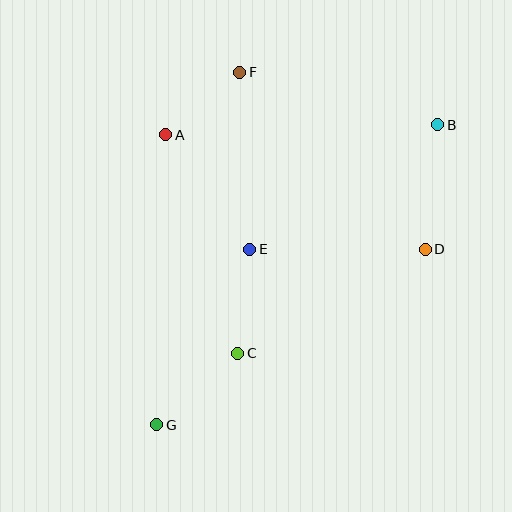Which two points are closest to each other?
Points A and F are closest to each other.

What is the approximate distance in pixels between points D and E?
The distance between D and E is approximately 175 pixels.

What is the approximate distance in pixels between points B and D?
The distance between B and D is approximately 125 pixels.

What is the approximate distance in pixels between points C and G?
The distance between C and G is approximately 108 pixels.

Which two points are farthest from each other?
Points B and G are farthest from each other.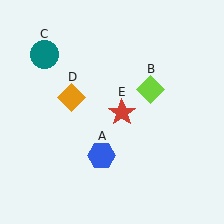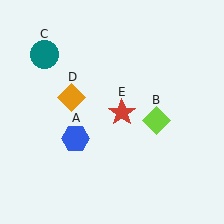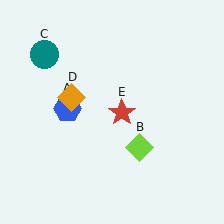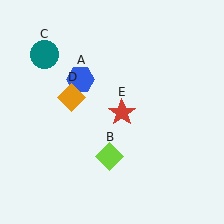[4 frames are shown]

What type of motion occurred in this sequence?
The blue hexagon (object A), lime diamond (object B) rotated clockwise around the center of the scene.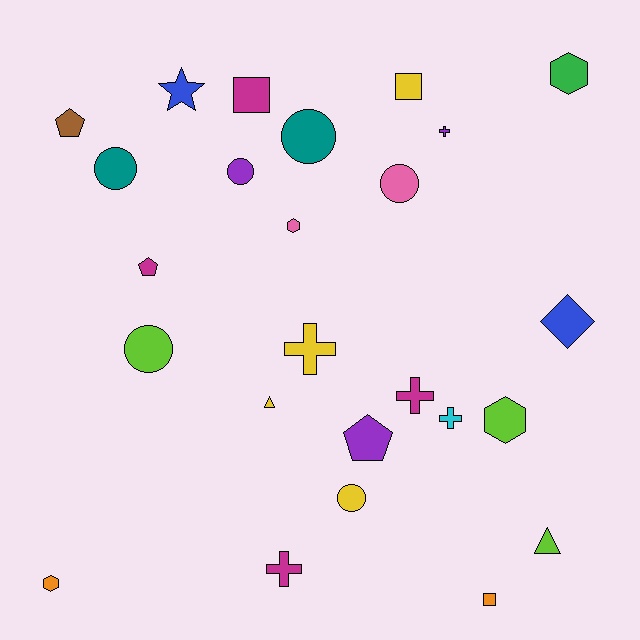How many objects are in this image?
There are 25 objects.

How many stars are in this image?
There is 1 star.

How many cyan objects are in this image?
There is 1 cyan object.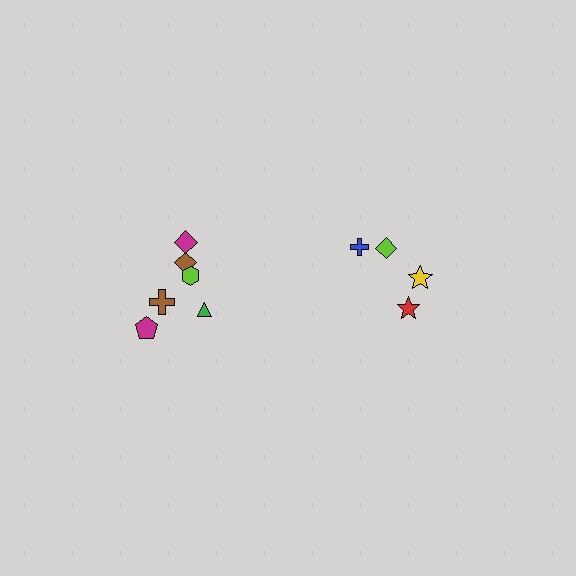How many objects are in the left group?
There are 6 objects.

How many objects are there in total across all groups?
There are 10 objects.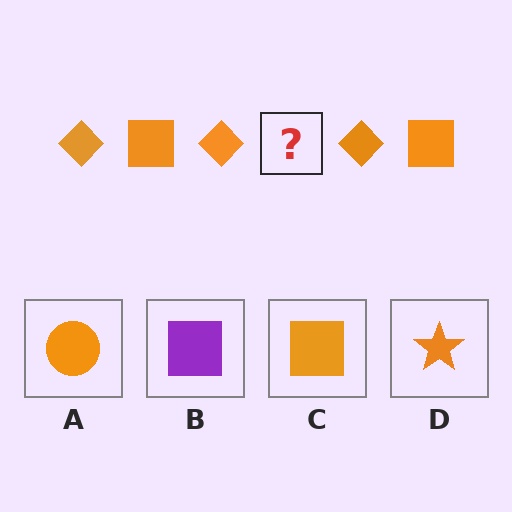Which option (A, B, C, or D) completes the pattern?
C.